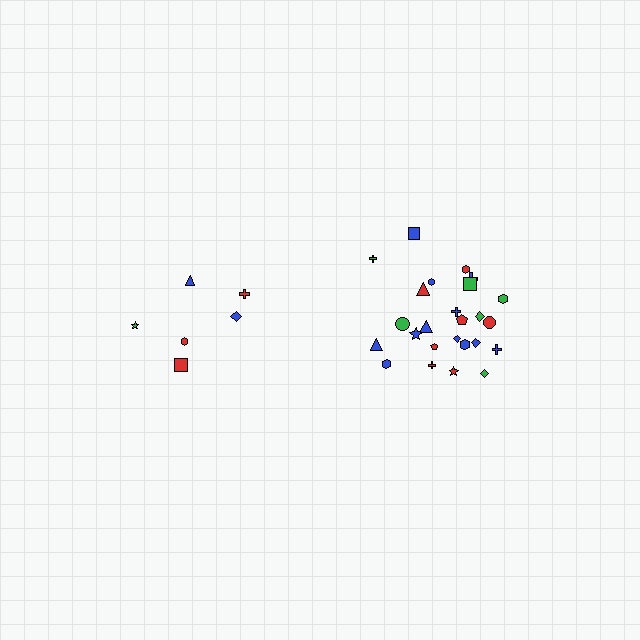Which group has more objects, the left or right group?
The right group.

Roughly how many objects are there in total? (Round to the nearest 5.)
Roughly 30 objects in total.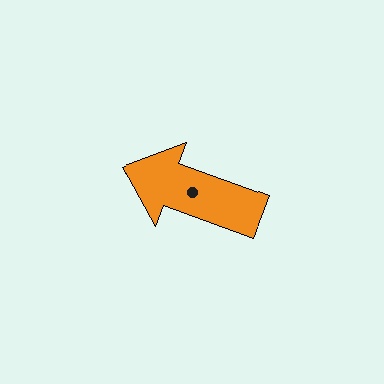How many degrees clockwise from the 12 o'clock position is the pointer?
Approximately 290 degrees.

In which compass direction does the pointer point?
West.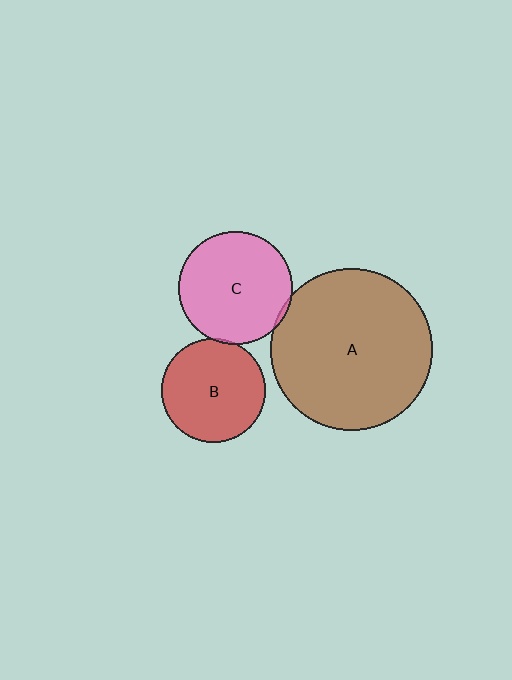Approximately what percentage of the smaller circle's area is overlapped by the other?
Approximately 5%.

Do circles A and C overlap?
Yes.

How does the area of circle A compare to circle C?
Approximately 2.0 times.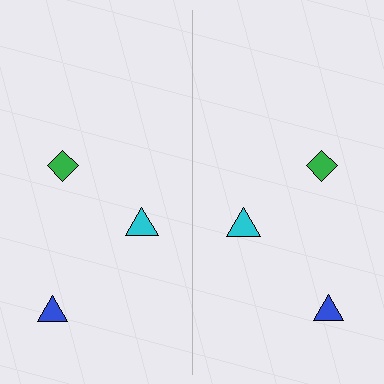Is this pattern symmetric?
Yes, this pattern has bilateral (reflection) symmetry.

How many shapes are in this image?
There are 6 shapes in this image.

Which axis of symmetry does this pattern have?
The pattern has a vertical axis of symmetry running through the center of the image.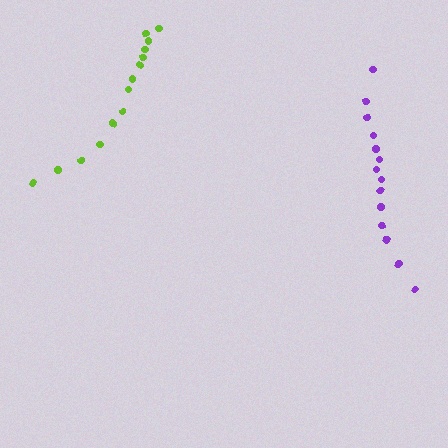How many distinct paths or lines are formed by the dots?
There are 2 distinct paths.